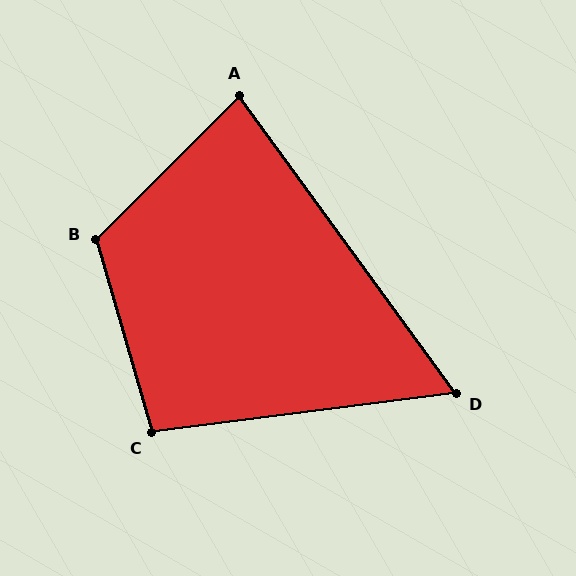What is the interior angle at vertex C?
Approximately 99 degrees (obtuse).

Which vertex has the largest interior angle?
B, at approximately 119 degrees.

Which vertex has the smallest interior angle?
D, at approximately 61 degrees.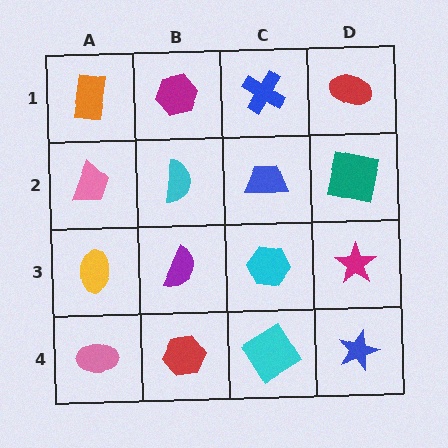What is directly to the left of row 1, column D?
A blue cross.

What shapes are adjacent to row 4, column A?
A yellow ellipse (row 3, column A), a red hexagon (row 4, column B).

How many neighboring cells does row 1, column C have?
3.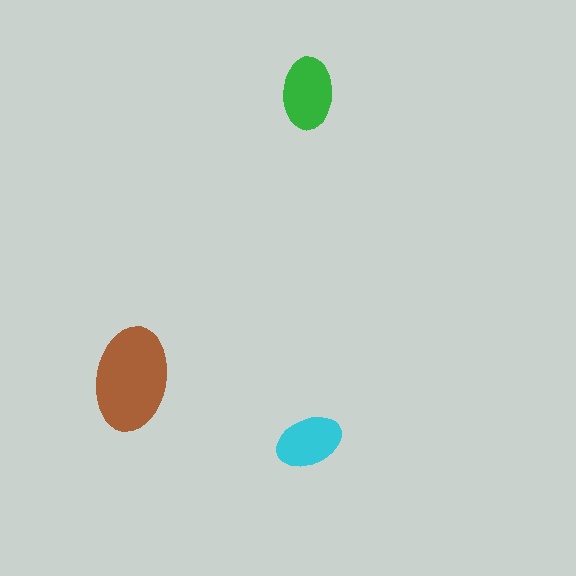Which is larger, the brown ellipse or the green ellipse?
The brown one.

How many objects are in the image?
There are 3 objects in the image.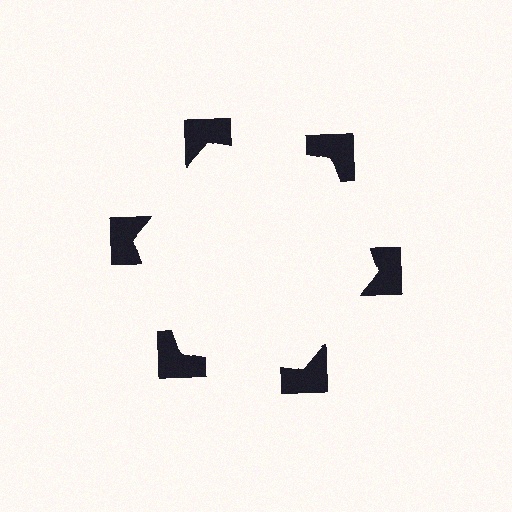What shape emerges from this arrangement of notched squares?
An illusory hexagon — its edges are inferred from the aligned wedge cuts in the notched squares, not physically drawn.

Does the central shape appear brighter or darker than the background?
It typically appears slightly brighter than the background, even though no actual brightness change is drawn.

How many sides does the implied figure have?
6 sides.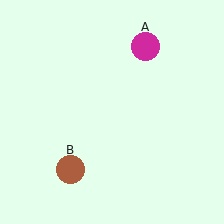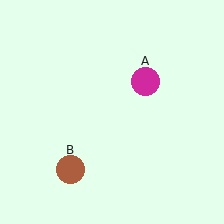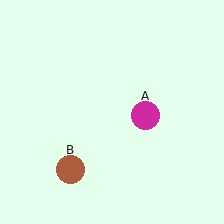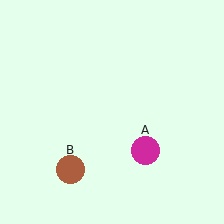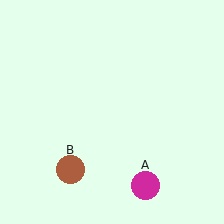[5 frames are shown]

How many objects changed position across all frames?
1 object changed position: magenta circle (object A).